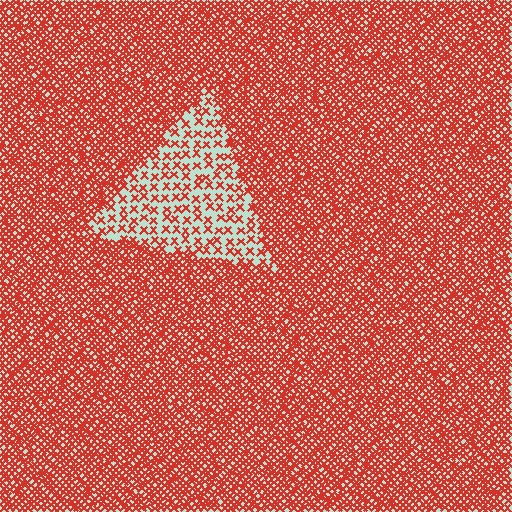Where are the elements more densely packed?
The elements are more densely packed outside the triangle boundary.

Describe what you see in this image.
The image contains small red elements arranged at two different densities. A triangle-shaped region is visible where the elements are less densely packed than the surrounding area.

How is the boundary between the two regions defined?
The boundary is defined by a change in element density (approximately 2.9x ratio). All elements are the same color, size, and shape.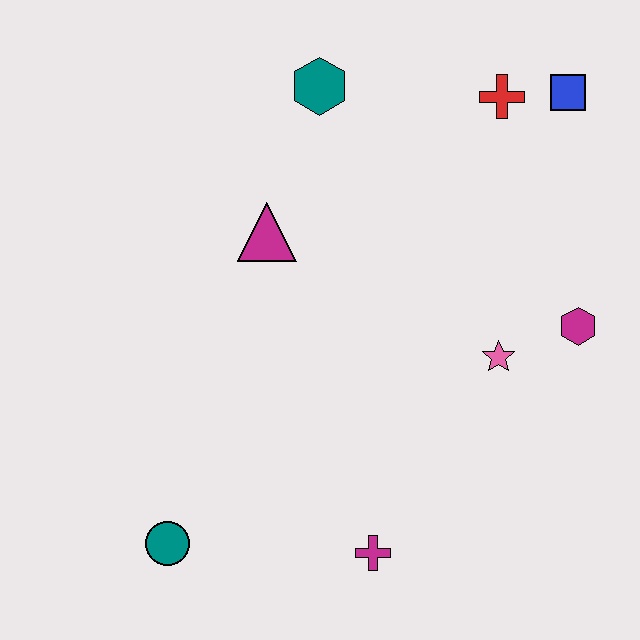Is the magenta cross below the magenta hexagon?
Yes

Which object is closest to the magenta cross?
The teal circle is closest to the magenta cross.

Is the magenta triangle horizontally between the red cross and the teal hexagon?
No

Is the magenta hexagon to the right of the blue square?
Yes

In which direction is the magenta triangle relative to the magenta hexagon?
The magenta triangle is to the left of the magenta hexagon.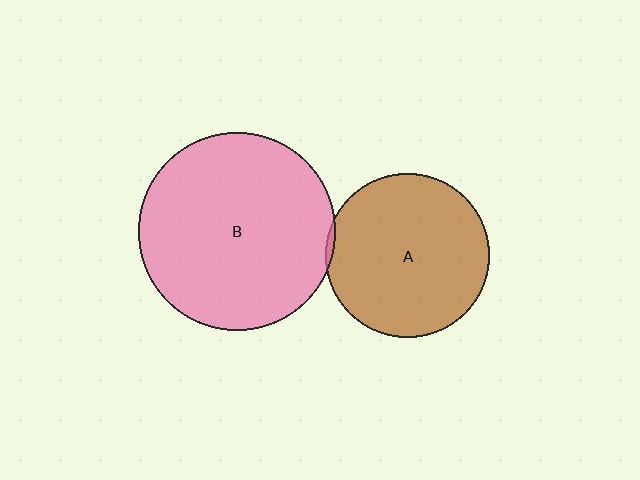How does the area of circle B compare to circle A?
Approximately 1.4 times.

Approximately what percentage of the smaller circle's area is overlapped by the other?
Approximately 5%.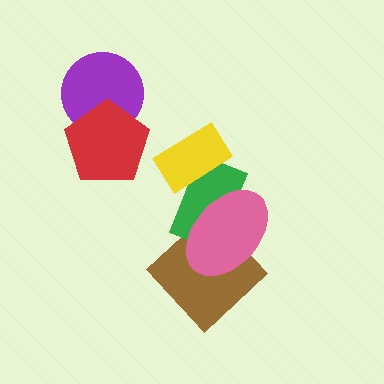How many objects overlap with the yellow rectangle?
1 object overlaps with the yellow rectangle.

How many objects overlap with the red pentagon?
1 object overlaps with the red pentagon.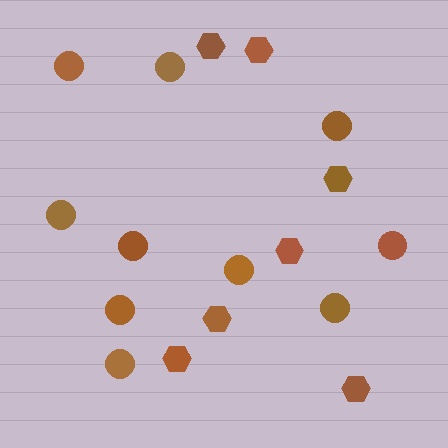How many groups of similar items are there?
There are 2 groups: one group of hexagons (7) and one group of circles (10).